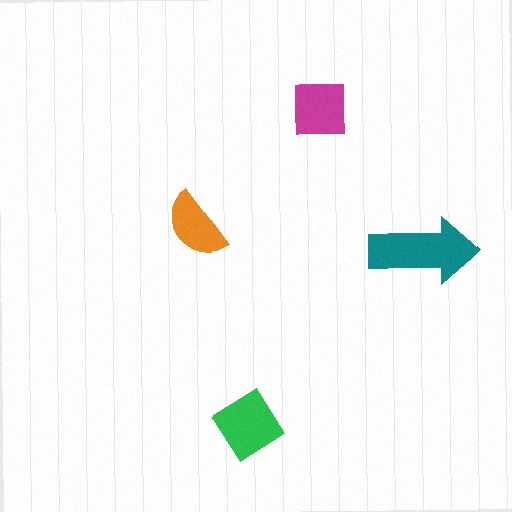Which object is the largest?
The teal arrow.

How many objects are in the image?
There are 4 objects in the image.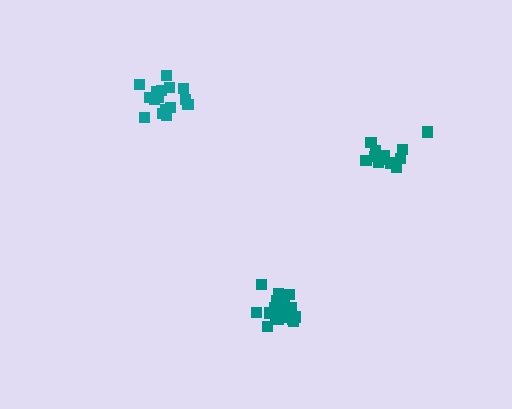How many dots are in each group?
Group 1: 16 dots, Group 2: 16 dots, Group 3: 19 dots (51 total).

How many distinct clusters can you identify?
There are 3 distinct clusters.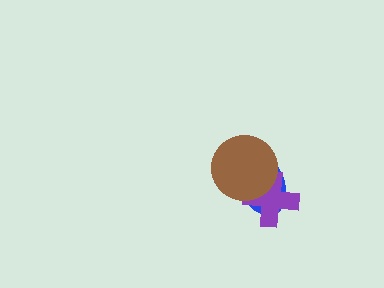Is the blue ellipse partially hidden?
Yes, it is partially covered by another shape.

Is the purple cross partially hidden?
Yes, it is partially covered by another shape.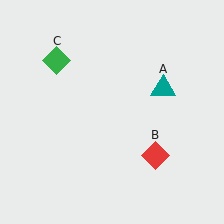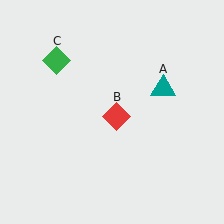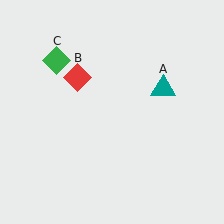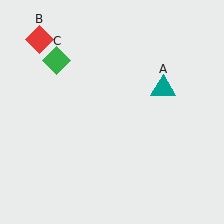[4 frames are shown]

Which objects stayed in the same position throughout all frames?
Teal triangle (object A) and green diamond (object C) remained stationary.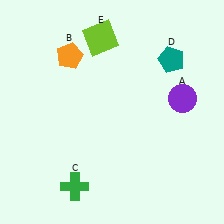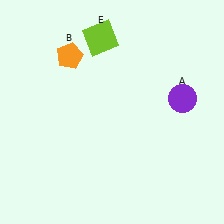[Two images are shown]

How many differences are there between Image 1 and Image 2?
There are 2 differences between the two images.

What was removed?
The green cross (C), the teal pentagon (D) were removed in Image 2.